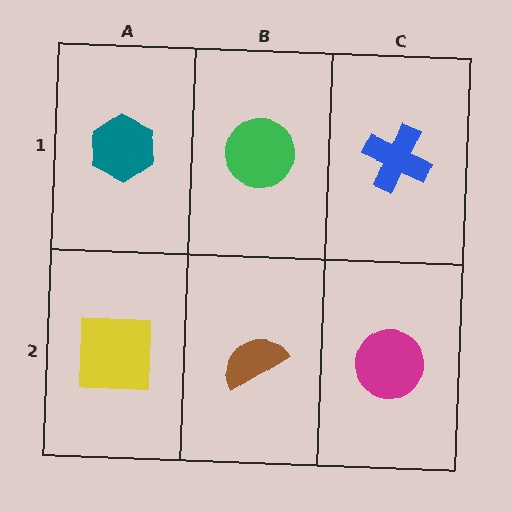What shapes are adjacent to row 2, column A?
A teal hexagon (row 1, column A), a brown semicircle (row 2, column B).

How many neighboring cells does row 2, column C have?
2.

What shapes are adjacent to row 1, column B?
A brown semicircle (row 2, column B), a teal hexagon (row 1, column A), a blue cross (row 1, column C).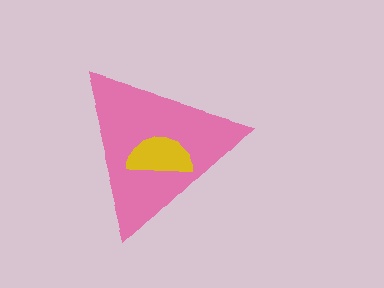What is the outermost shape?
The pink triangle.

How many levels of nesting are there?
2.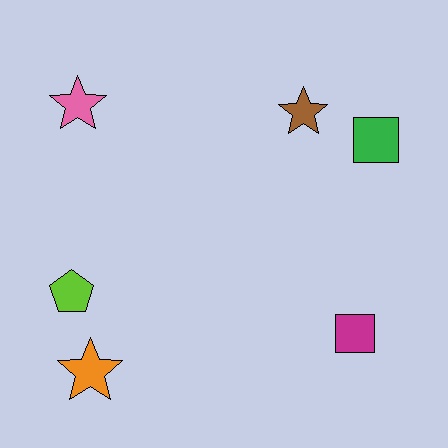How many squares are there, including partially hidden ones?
There are 2 squares.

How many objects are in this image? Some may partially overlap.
There are 6 objects.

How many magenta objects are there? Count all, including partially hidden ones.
There is 1 magenta object.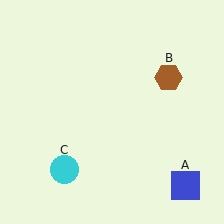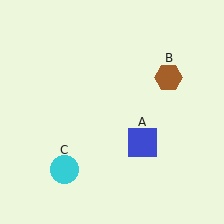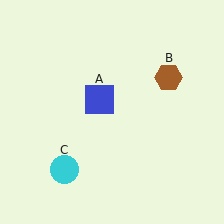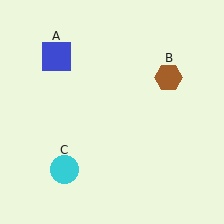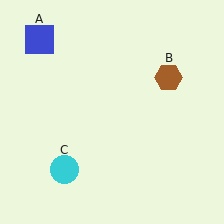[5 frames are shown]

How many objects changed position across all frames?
1 object changed position: blue square (object A).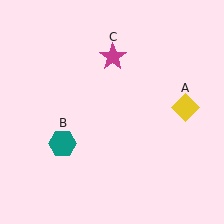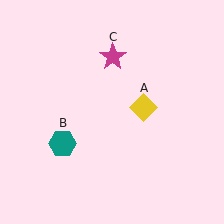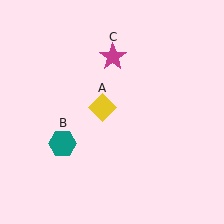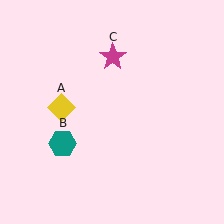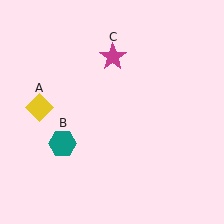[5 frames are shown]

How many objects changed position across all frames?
1 object changed position: yellow diamond (object A).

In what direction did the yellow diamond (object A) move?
The yellow diamond (object A) moved left.